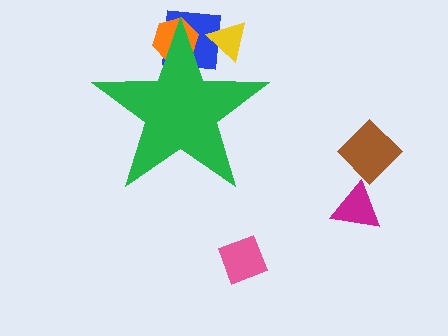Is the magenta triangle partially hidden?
No, the magenta triangle is fully visible.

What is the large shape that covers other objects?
A green star.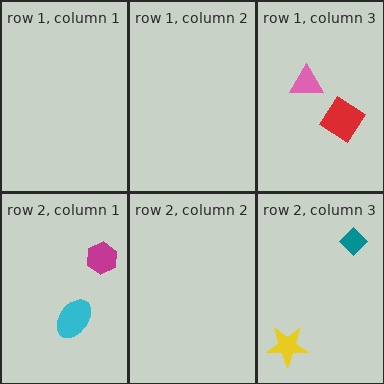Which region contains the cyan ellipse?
The row 2, column 1 region.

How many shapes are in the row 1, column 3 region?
2.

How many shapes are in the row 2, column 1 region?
2.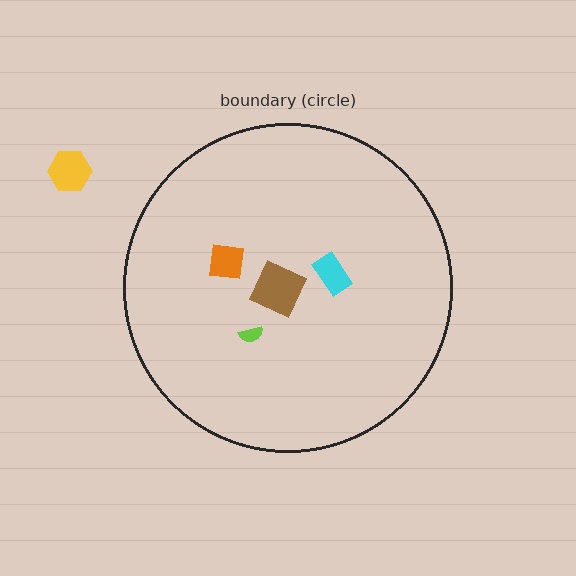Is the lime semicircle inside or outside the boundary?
Inside.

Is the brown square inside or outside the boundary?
Inside.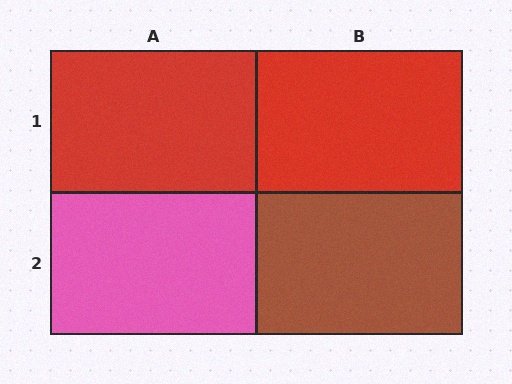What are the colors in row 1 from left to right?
Red, red.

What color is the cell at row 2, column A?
Pink.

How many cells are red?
2 cells are red.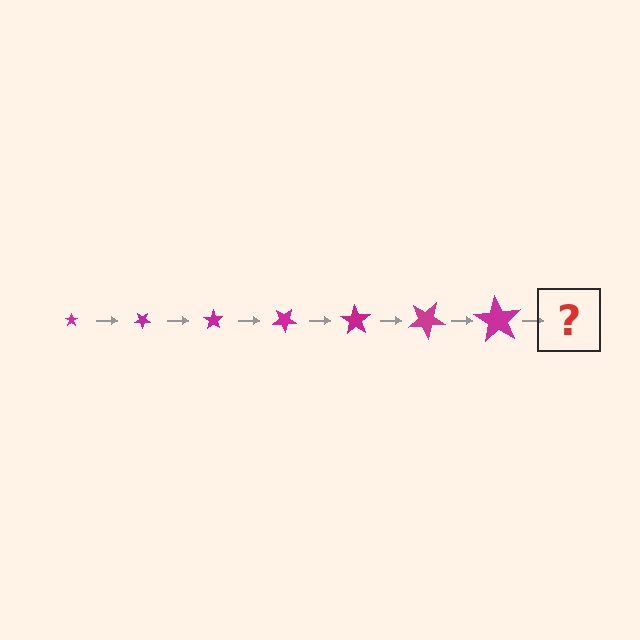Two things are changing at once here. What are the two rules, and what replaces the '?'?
The two rules are that the star grows larger each step and it rotates 35 degrees each step. The '?' should be a star, larger than the previous one and rotated 245 degrees from the start.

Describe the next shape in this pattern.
It should be a star, larger than the previous one and rotated 245 degrees from the start.